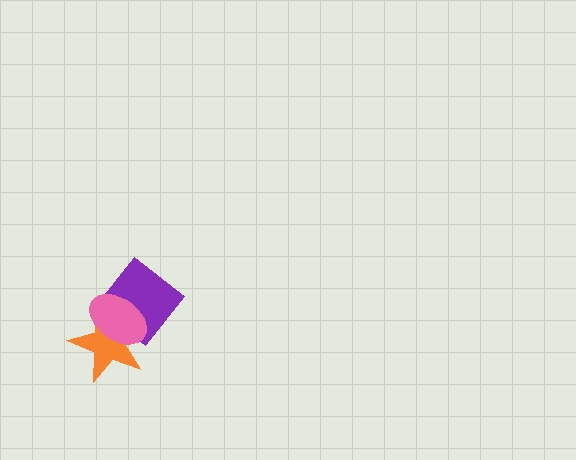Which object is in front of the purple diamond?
The pink ellipse is in front of the purple diamond.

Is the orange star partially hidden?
Yes, it is partially covered by another shape.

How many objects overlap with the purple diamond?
2 objects overlap with the purple diamond.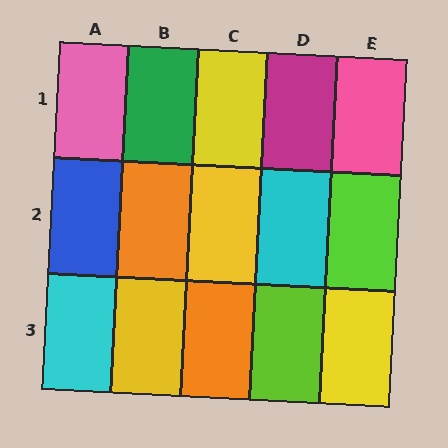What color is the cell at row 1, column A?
Pink.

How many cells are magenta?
1 cell is magenta.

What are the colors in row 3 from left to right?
Cyan, yellow, orange, lime, yellow.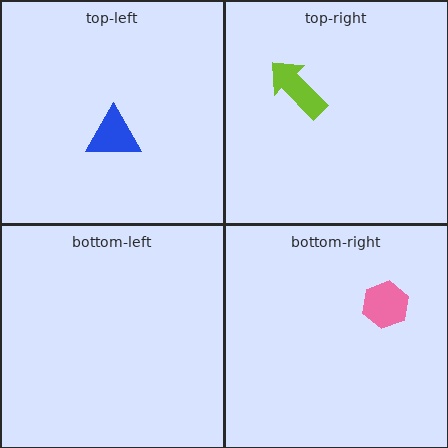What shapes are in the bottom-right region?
The pink hexagon.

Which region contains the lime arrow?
The top-right region.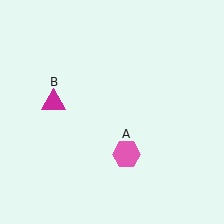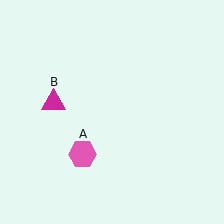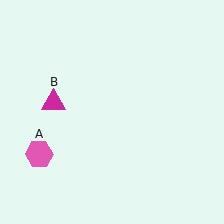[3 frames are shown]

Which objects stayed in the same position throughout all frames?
Magenta triangle (object B) remained stationary.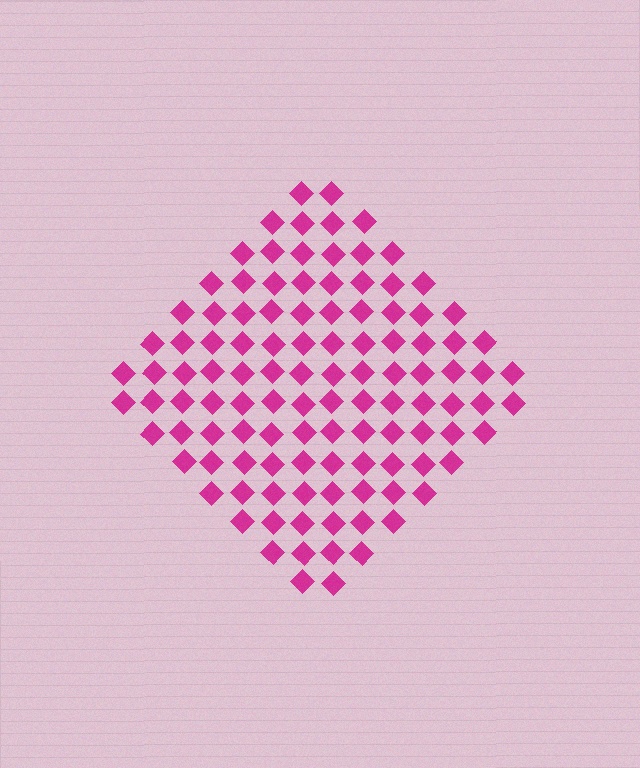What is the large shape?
The large shape is a diamond.